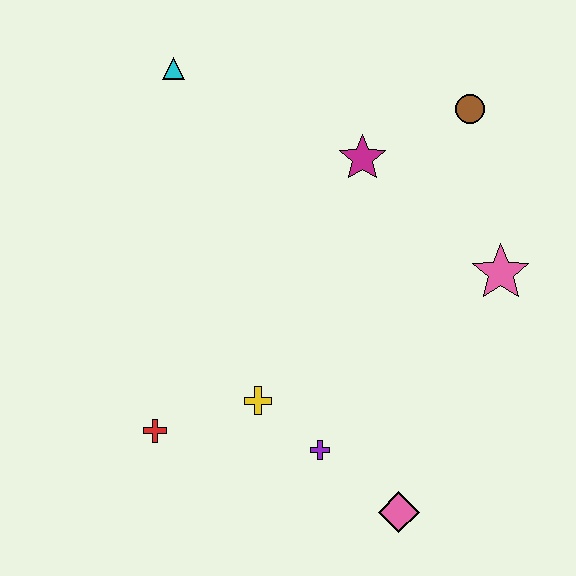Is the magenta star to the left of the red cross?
No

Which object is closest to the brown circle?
The magenta star is closest to the brown circle.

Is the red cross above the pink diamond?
Yes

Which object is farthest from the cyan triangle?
The pink diamond is farthest from the cyan triangle.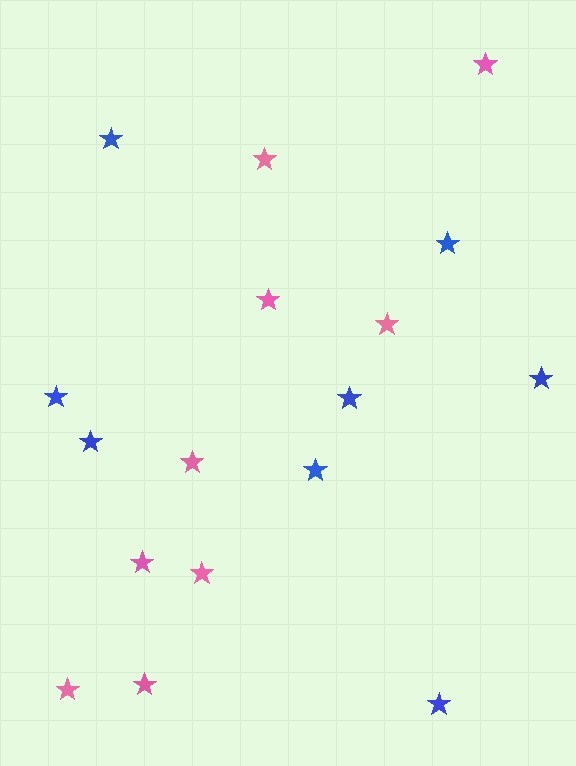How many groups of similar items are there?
There are 2 groups: one group of pink stars (9) and one group of blue stars (8).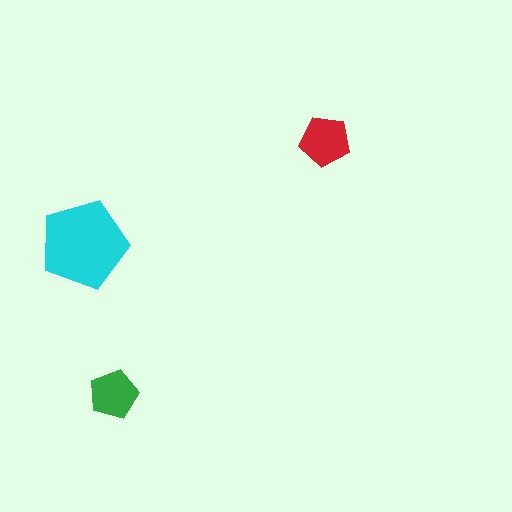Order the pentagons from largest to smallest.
the cyan one, the red one, the green one.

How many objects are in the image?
There are 3 objects in the image.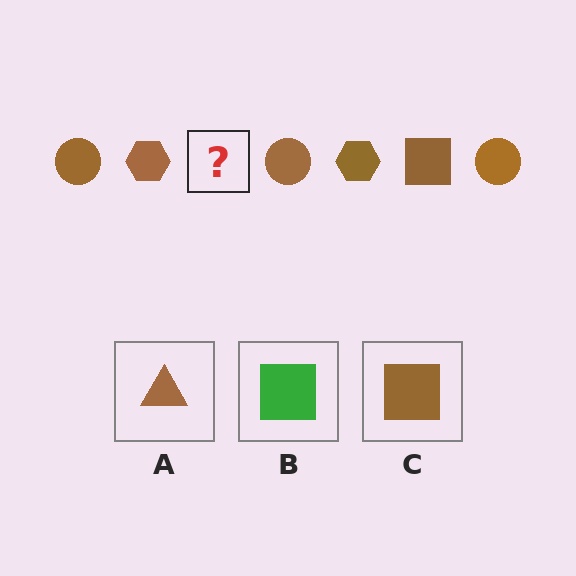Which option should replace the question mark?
Option C.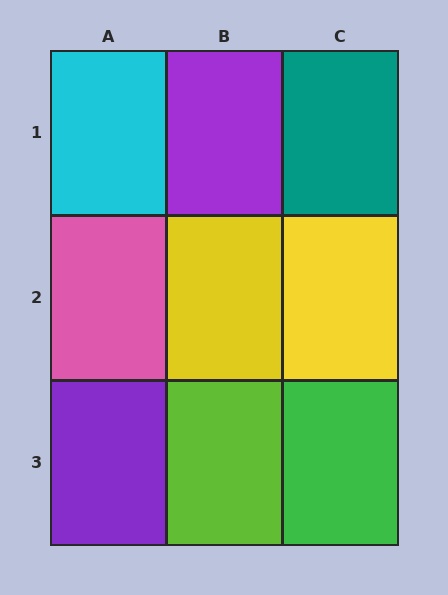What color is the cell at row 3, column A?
Purple.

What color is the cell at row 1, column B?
Purple.